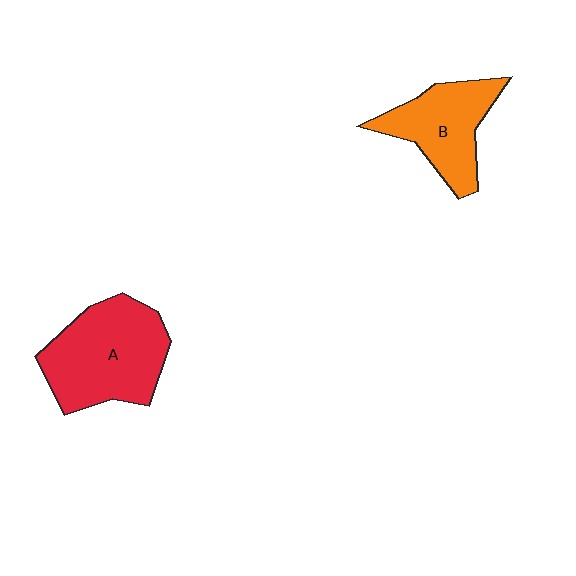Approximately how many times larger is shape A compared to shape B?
Approximately 1.4 times.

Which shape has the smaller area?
Shape B (orange).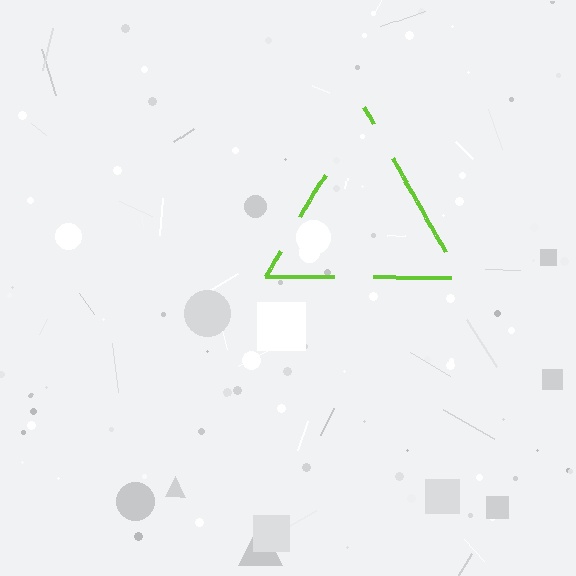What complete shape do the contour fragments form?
The contour fragments form a triangle.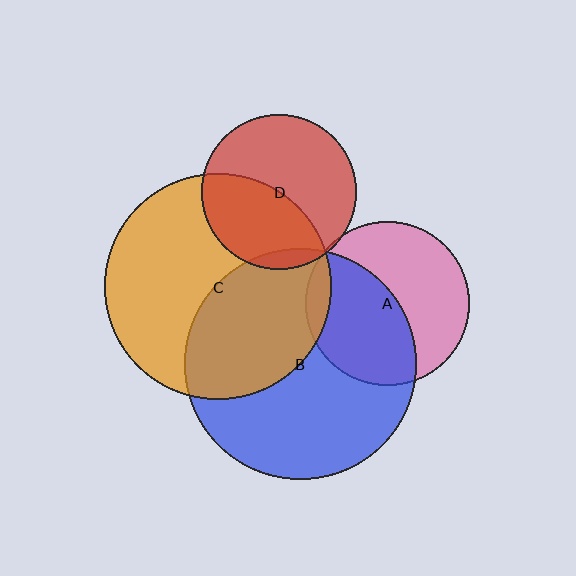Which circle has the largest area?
Circle B (blue).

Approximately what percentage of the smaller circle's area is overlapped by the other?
Approximately 10%.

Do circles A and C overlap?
Yes.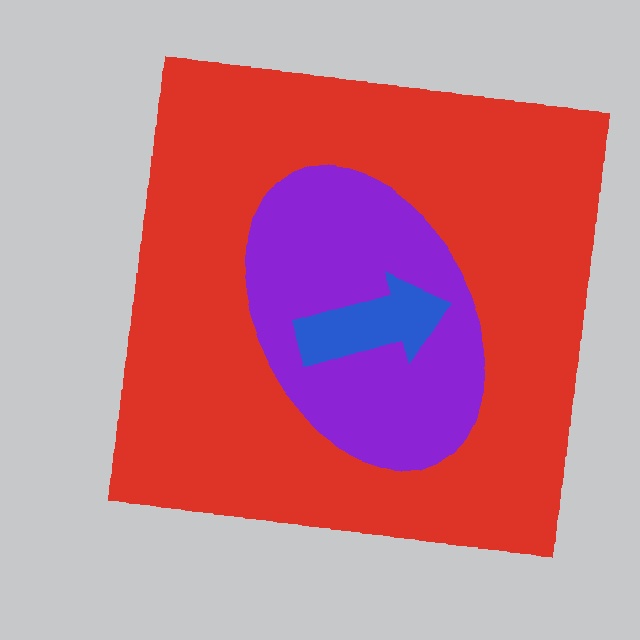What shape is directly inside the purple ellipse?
The blue arrow.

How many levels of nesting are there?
3.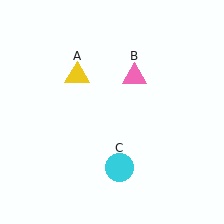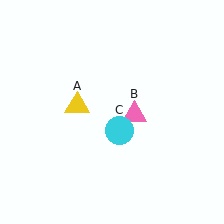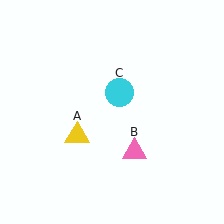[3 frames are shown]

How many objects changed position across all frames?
3 objects changed position: yellow triangle (object A), pink triangle (object B), cyan circle (object C).